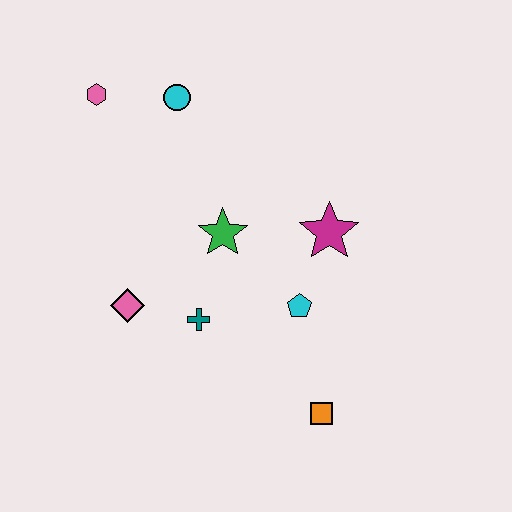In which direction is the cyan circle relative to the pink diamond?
The cyan circle is above the pink diamond.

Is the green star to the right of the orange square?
No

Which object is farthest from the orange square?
The pink hexagon is farthest from the orange square.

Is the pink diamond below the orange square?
No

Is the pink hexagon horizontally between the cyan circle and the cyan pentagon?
No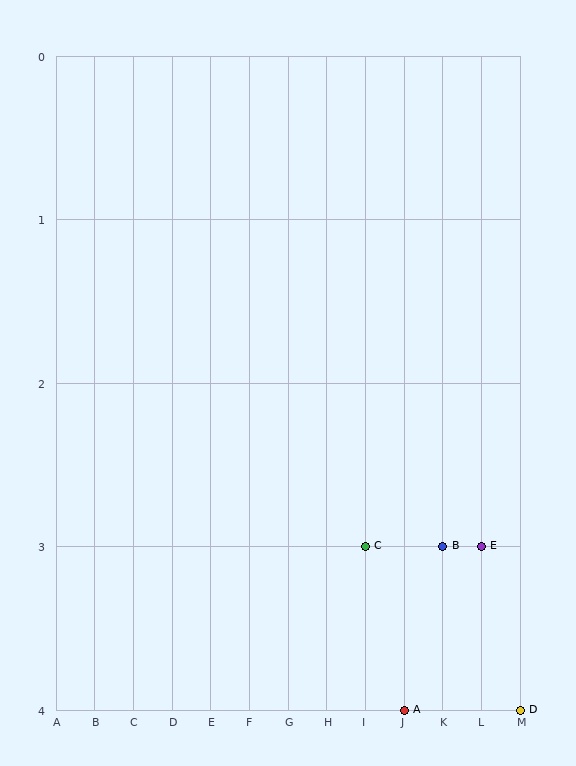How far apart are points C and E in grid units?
Points C and E are 3 columns apart.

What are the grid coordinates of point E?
Point E is at grid coordinates (L, 3).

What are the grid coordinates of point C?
Point C is at grid coordinates (I, 3).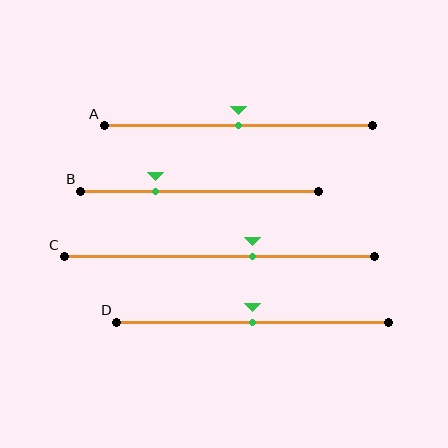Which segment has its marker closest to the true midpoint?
Segment A has its marker closest to the true midpoint.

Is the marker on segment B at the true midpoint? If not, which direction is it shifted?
No, the marker on segment B is shifted to the left by about 19% of the segment length.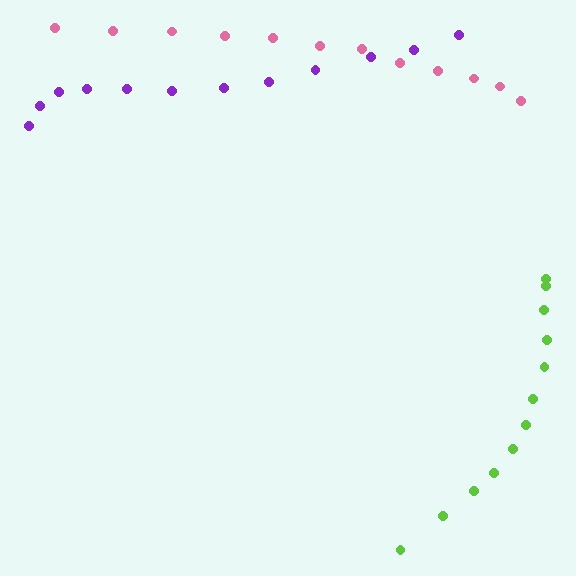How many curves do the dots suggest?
There are 3 distinct paths.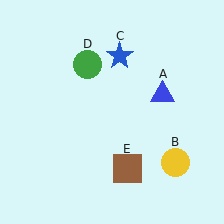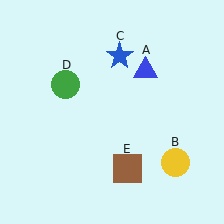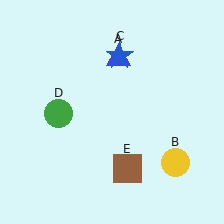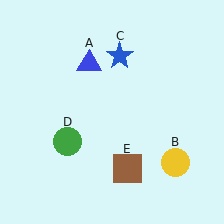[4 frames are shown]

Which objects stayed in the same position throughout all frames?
Yellow circle (object B) and blue star (object C) and brown square (object E) remained stationary.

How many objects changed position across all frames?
2 objects changed position: blue triangle (object A), green circle (object D).